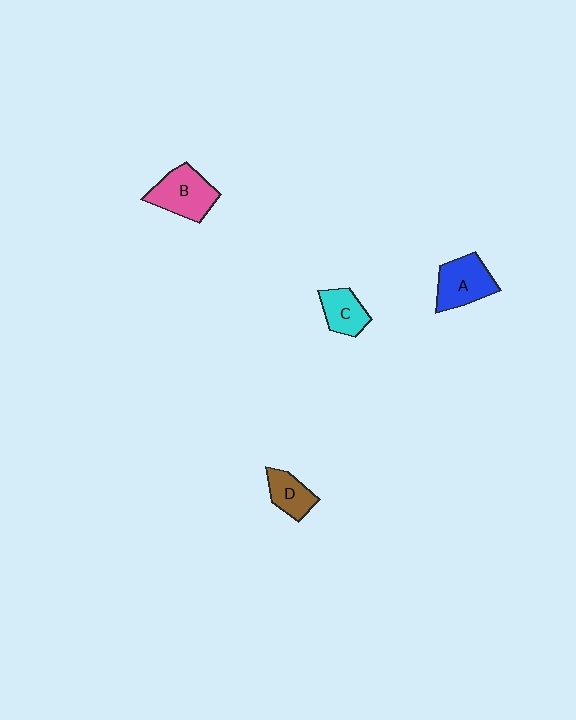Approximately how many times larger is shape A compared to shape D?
Approximately 1.5 times.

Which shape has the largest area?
Shape B (pink).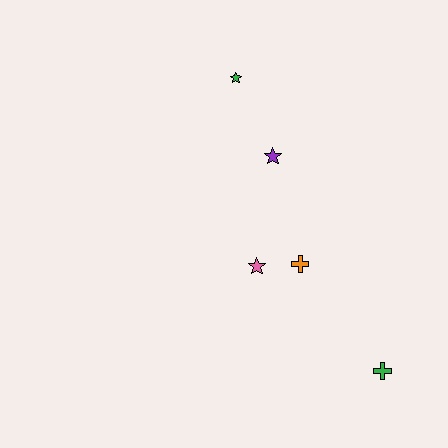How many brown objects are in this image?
There are no brown objects.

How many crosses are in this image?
There are 2 crosses.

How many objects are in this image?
There are 5 objects.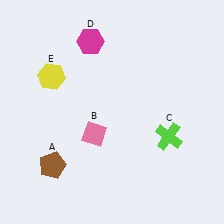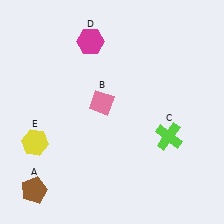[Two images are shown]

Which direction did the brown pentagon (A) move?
The brown pentagon (A) moved down.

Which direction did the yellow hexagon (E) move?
The yellow hexagon (E) moved down.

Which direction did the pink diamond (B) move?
The pink diamond (B) moved up.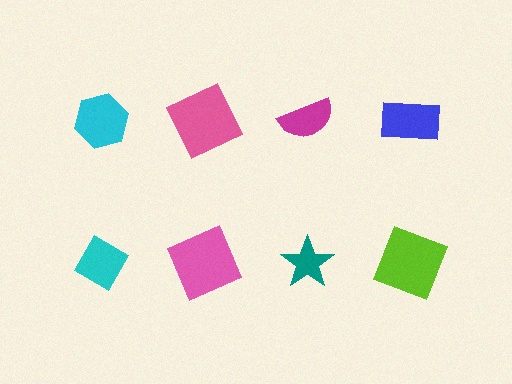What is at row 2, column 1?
A cyan diamond.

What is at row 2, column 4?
A lime square.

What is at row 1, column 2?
A pink square.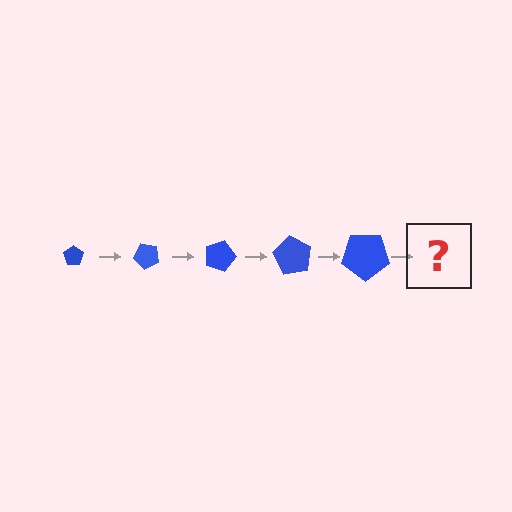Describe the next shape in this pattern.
It should be a pentagon, larger than the previous one and rotated 225 degrees from the start.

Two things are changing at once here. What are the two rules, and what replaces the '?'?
The two rules are that the pentagon grows larger each step and it rotates 45 degrees each step. The '?' should be a pentagon, larger than the previous one and rotated 225 degrees from the start.